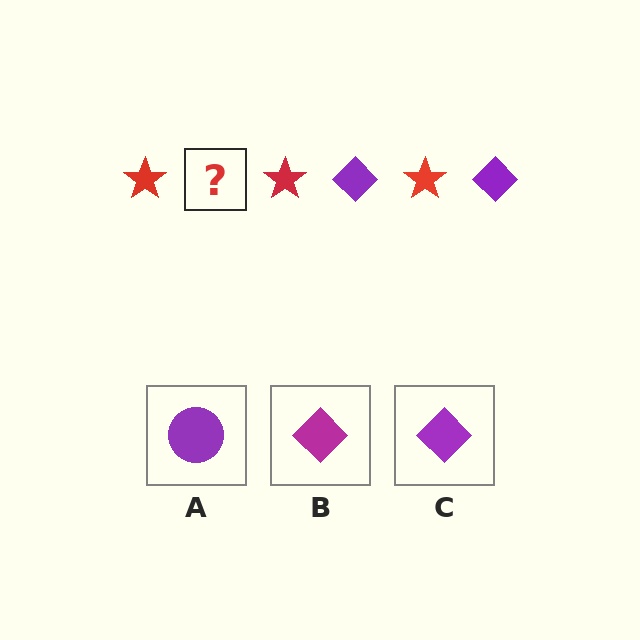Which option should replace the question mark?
Option C.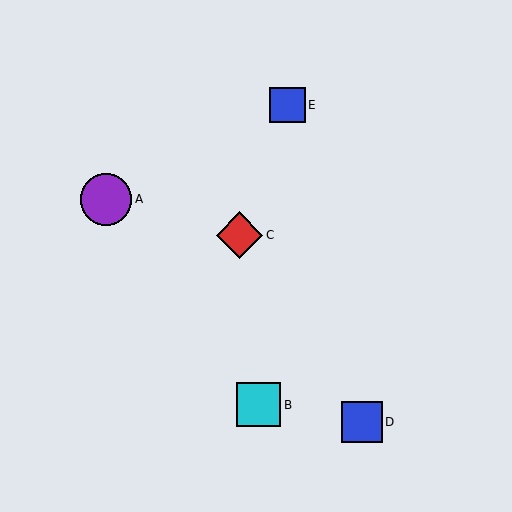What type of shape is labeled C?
Shape C is a red diamond.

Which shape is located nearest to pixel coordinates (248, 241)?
The red diamond (labeled C) at (240, 235) is nearest to that location.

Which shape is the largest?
The purple circle (labeled A) is the largest.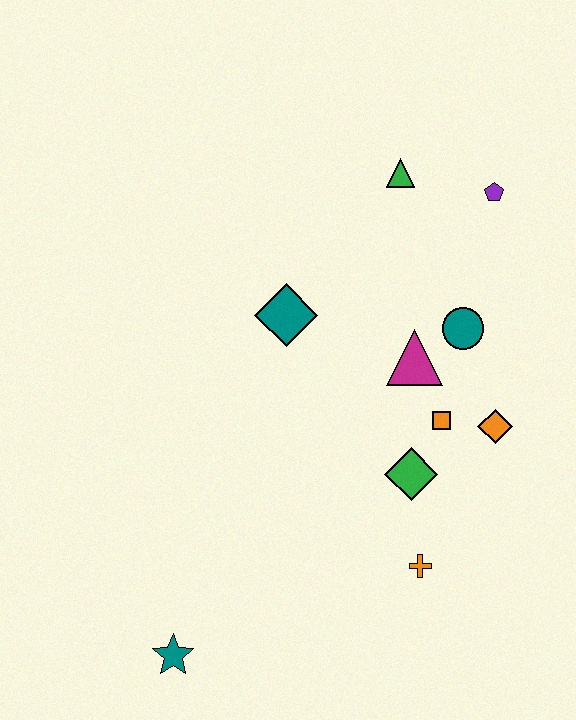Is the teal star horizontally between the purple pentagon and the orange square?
No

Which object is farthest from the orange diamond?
The teal star is farthest from the orange diamond.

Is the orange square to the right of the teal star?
Yes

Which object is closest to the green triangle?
The purple pentagon is closest to the green triangle.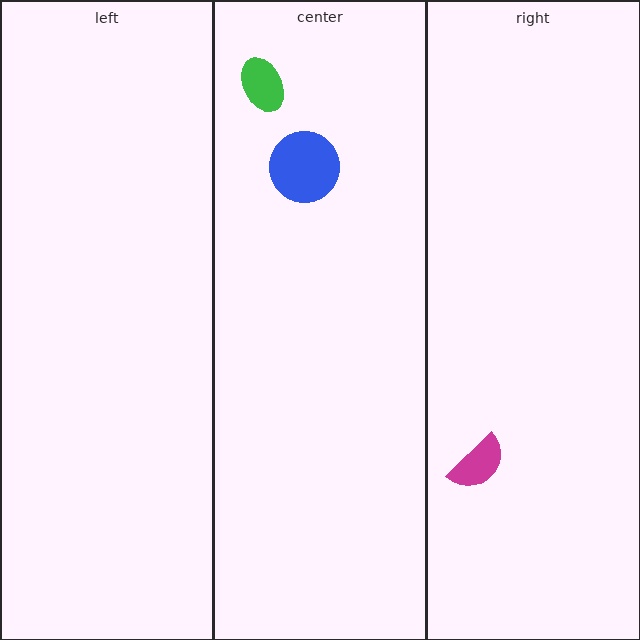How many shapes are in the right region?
1.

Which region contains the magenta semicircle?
The right region.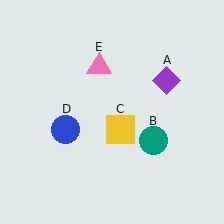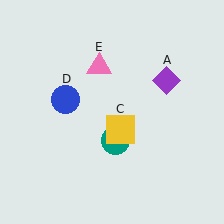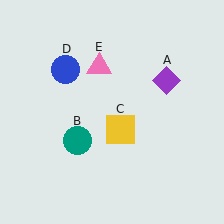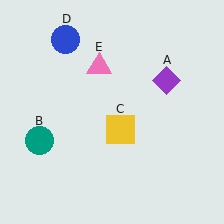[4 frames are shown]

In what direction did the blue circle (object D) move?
The blue circle (object D) moved up.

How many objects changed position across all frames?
2 objects changed position: teal circle (object B), blue circle (object D).